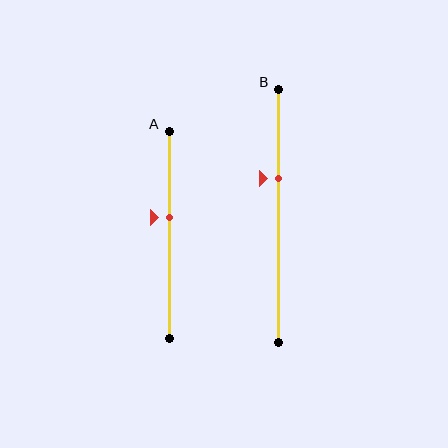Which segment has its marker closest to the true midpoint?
Segment A has its marker closest to the true midpoint.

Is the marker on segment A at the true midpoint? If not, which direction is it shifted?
No, the marker on segment A is shifted upward by about 9% of the segment length.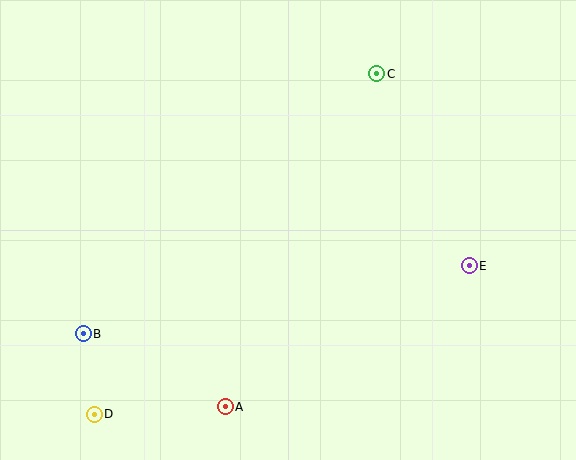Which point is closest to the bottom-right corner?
Point E is closest to the bottom-right corner.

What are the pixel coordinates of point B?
Point B is at (83, 334).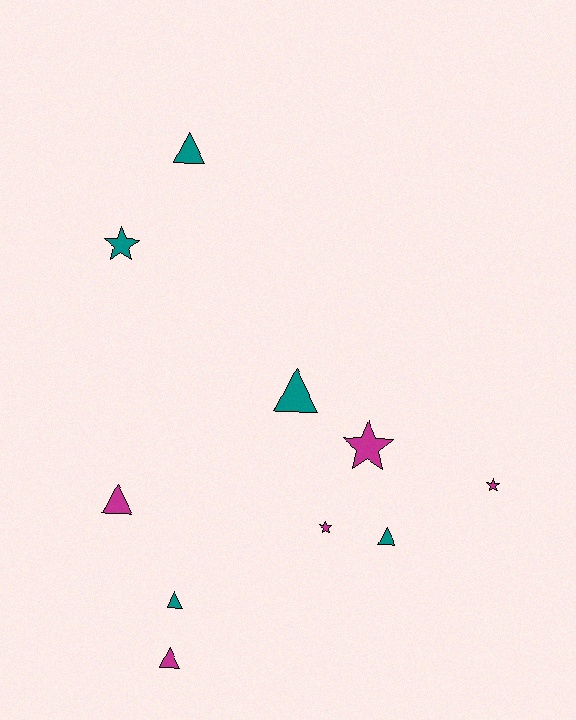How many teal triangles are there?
There are 4 teal triangles.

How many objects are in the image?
There are 10 objects.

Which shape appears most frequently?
Triangle, with 6 objects.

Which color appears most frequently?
Teal, with 5 objects.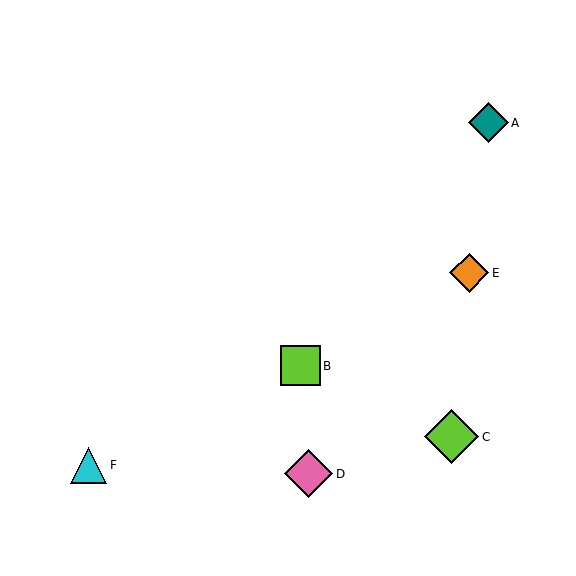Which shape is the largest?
The lime diamond (labeled C) is the largest.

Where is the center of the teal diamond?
The center of the teal diamond is at (488, 123).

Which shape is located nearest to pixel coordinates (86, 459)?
The cyan triangle (labeled F) at (89, 465) is nearest to that location.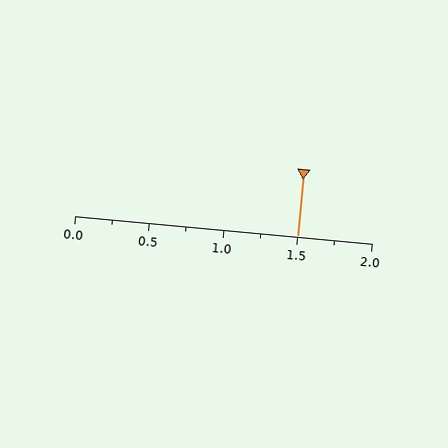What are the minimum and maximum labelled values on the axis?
The axis runs from 0.0 to 2.0.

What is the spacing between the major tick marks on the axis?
The major ticks are spaced 0.5 apart.